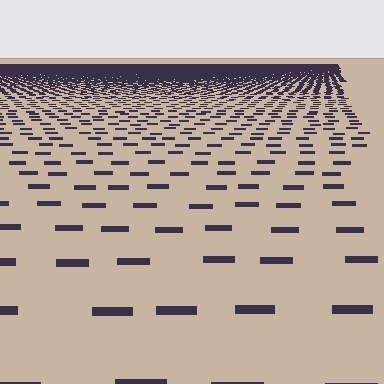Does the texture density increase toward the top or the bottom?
Density increases toward the top.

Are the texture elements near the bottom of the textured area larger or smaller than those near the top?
Larger. Near the bottom, elements are closer to the viewer and appear at a bigger on-screen size.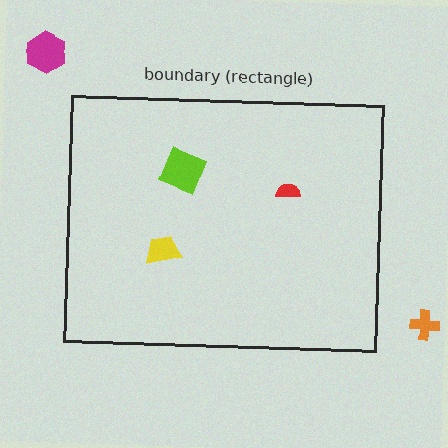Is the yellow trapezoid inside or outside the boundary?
Inside.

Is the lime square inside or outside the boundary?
Inside.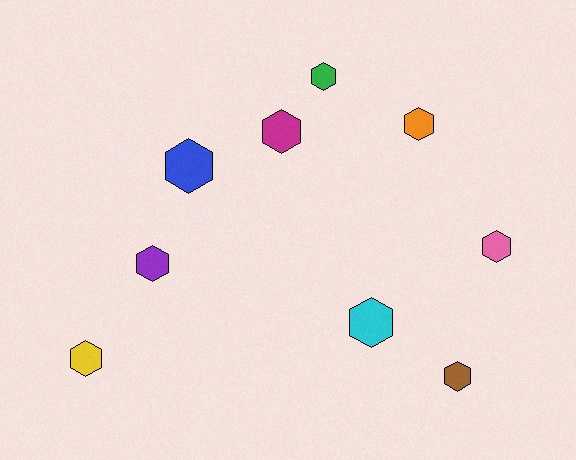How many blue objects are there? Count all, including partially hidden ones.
There is 1 blue object.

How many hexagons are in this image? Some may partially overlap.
There are 9 hexagons.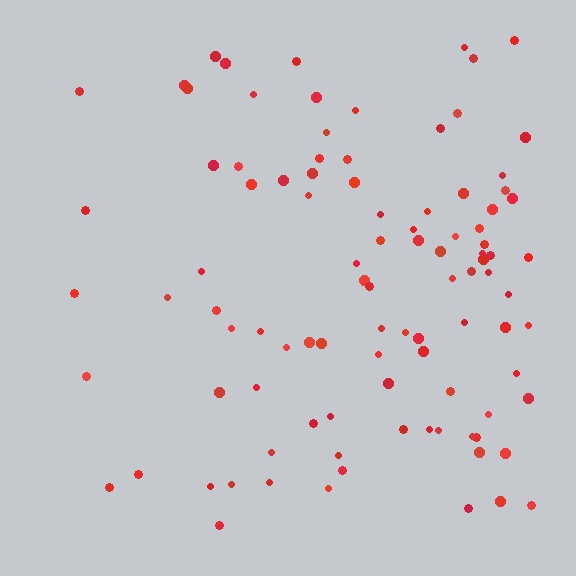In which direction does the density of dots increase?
From left to right, with the right side densest.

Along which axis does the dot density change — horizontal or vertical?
Horizontal.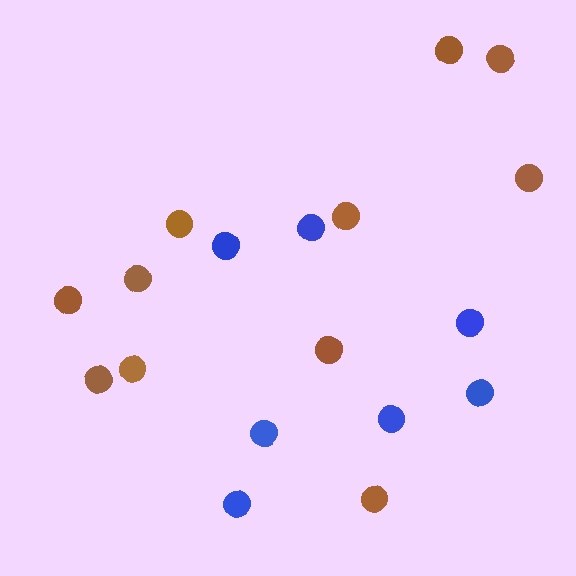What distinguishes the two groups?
There are 2 groups: one group of brown circles (11) and one group of blue circles (7).